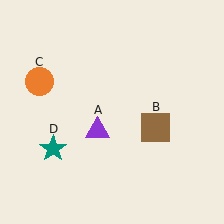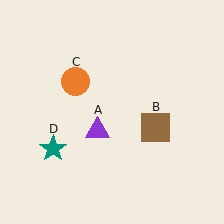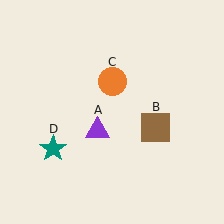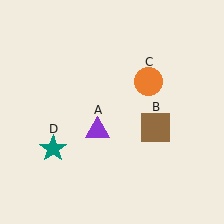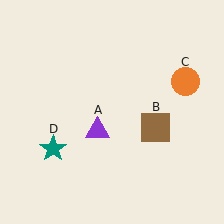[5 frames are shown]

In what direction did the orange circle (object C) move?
The orange circle (object C) moved right.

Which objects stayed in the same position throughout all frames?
Purple triangle (object A) and brown square (object B) and teal star (object D) remained stationary.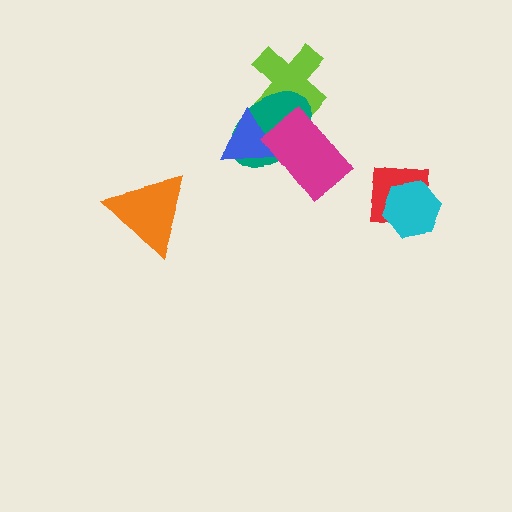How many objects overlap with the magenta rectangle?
2 objects overlap with the magenta rectangle.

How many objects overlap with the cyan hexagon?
1 object overlaps with the cyan hexagon.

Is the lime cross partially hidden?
Yes, it is partially covered by another shape.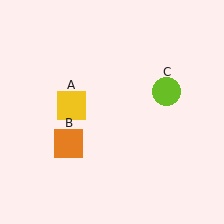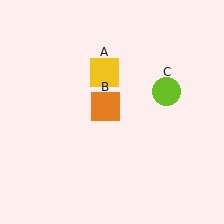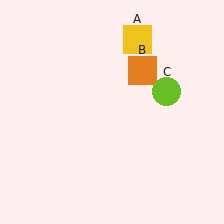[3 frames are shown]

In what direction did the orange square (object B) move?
The orange square (object B) moved up and to the right.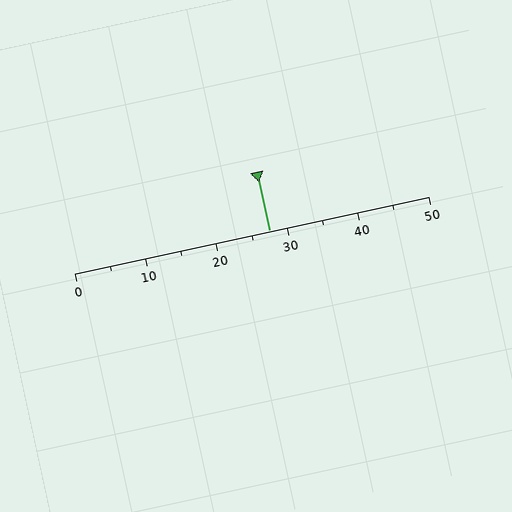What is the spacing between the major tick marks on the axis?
The major ticks are spaced 10 apart.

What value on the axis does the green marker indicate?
The marker indicates approximately 27.5.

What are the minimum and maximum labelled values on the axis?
The axis runs from 0 to 50.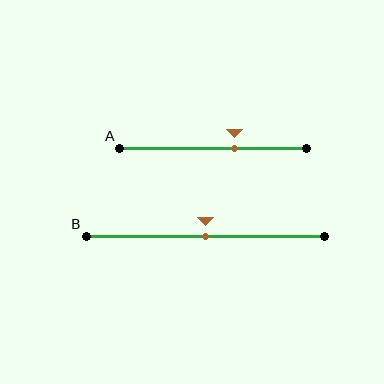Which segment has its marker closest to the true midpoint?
Segment B has its marker closest to the true midpoint.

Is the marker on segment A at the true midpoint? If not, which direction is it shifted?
No, the marker on segment A is shifted to the right by about 11% of the segment length.